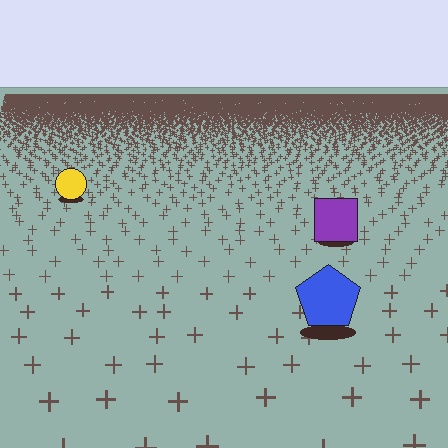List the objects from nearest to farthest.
From nearest to farthest: the blue pentagon, the purple square, the yellow circle.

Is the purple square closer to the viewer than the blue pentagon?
No. The blue pentagon is closer — you can tell from the texture gradient: the ground texture is coarser near it.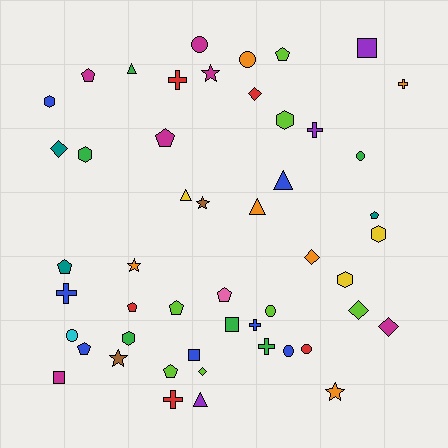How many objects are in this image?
There are 50 objects.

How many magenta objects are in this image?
There are 6 magenta objects.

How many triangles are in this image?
There are 5 triangles.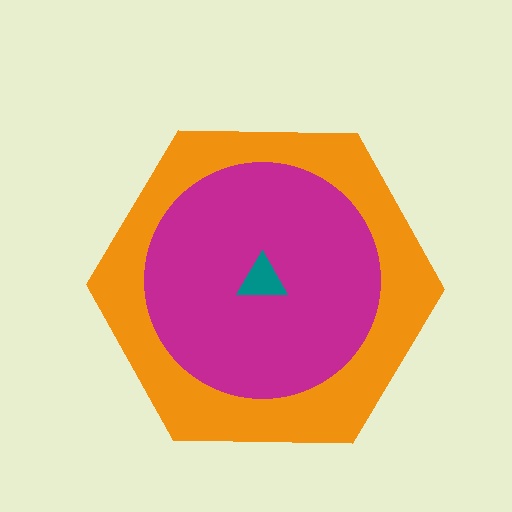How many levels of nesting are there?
3.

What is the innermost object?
The teal triangle.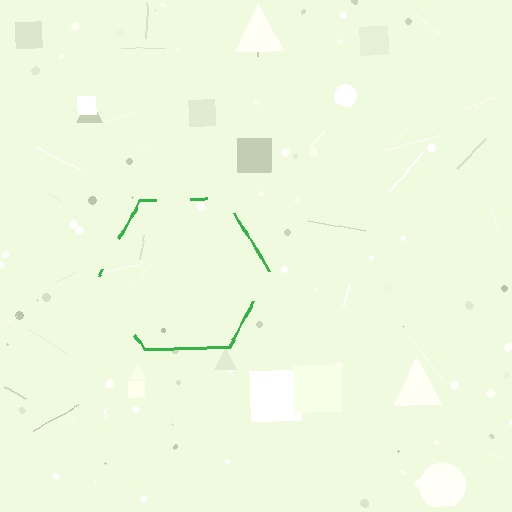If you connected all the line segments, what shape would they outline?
They would outline a hexagon.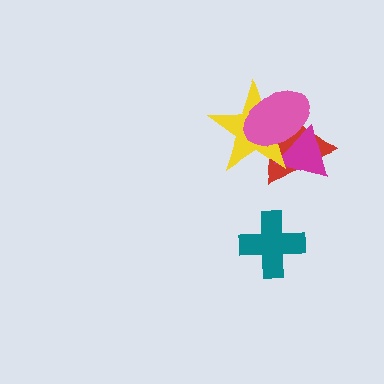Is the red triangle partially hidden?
Yes, it is partially covered by another shape.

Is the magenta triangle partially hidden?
Yes, it is partially covered by another shape.